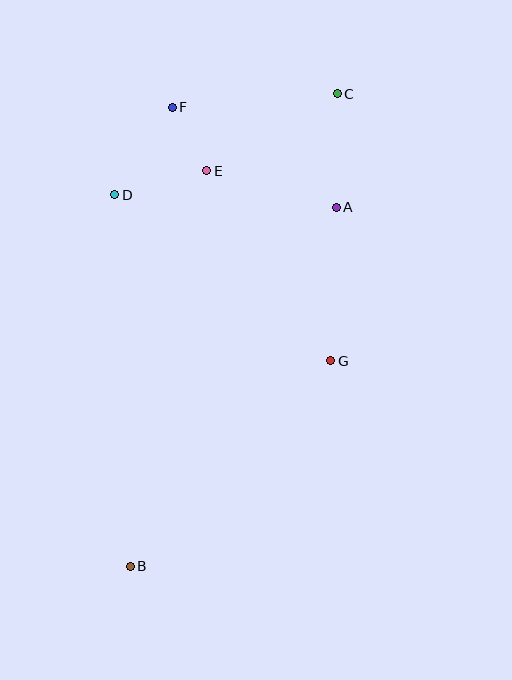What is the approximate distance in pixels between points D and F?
The distance between D and F is approximately 105 pixels.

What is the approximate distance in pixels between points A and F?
The distance between A and F is approximately 192 pixels.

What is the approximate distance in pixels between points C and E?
The distance between C and E is approximately 151 pixels.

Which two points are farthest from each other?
Points B and C are farthest from each other.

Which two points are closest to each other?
Points E and F are closest to each other.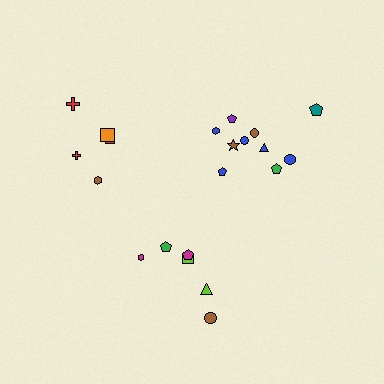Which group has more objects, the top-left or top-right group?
The top-right group.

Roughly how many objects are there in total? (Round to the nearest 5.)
Roughly 20 objects in total.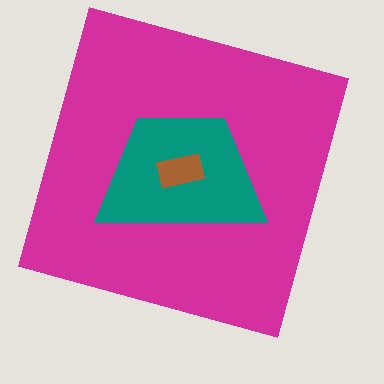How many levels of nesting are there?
3.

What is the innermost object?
The brown rectangle.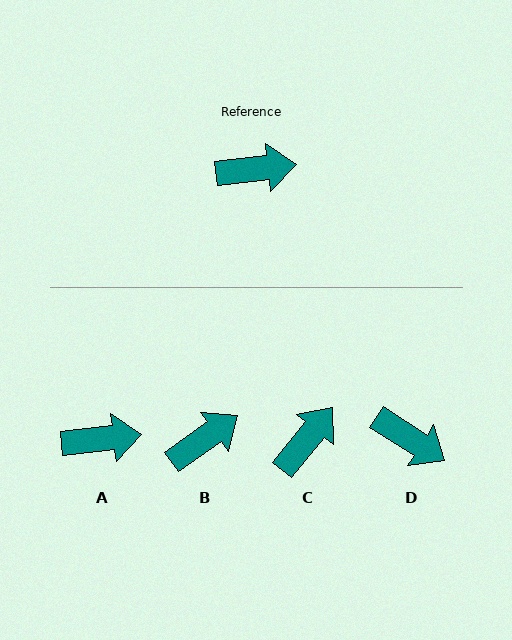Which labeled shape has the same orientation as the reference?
A.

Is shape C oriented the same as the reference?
No, it is off by about 44 degrees.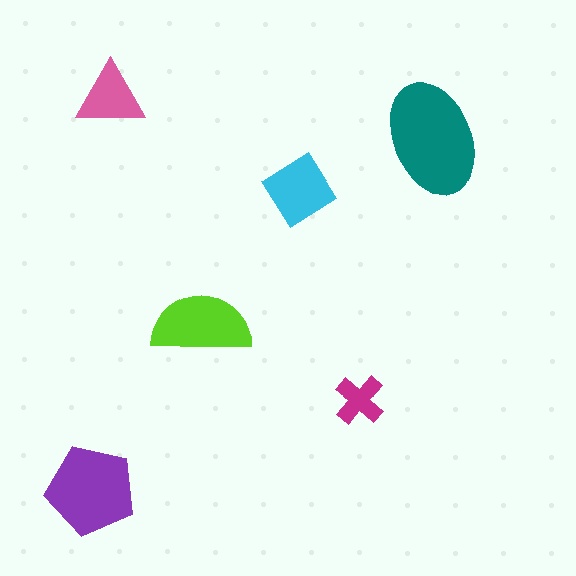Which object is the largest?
The teal ellipse.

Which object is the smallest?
The magenta cross.